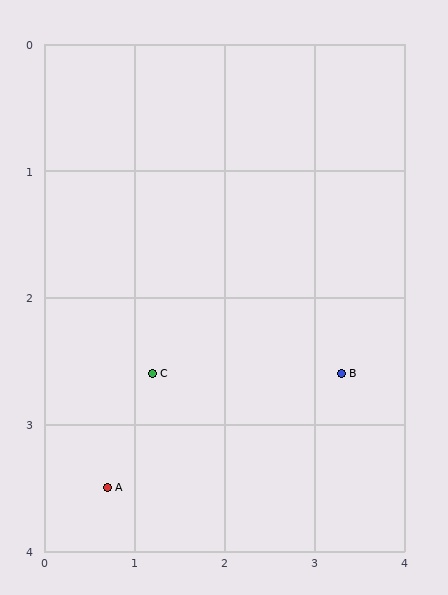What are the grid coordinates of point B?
Point B is at approximately (3.3, 2.6).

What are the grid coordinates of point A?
Point A is at approximately (0.7, 3.5).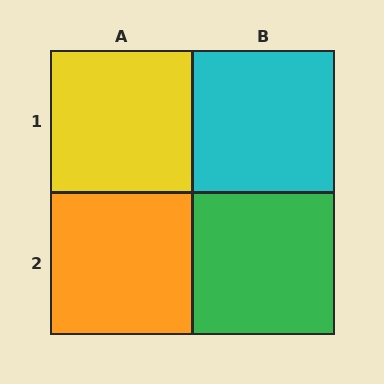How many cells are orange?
1 cell is orange.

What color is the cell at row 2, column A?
Orange.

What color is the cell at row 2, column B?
Green.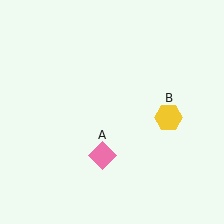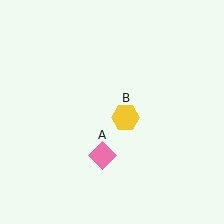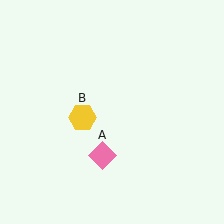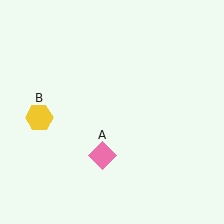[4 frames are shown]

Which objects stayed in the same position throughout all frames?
Pink diamond (object A) remained stationary.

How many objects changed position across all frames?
1 object changed position: yellow hexagon (object B).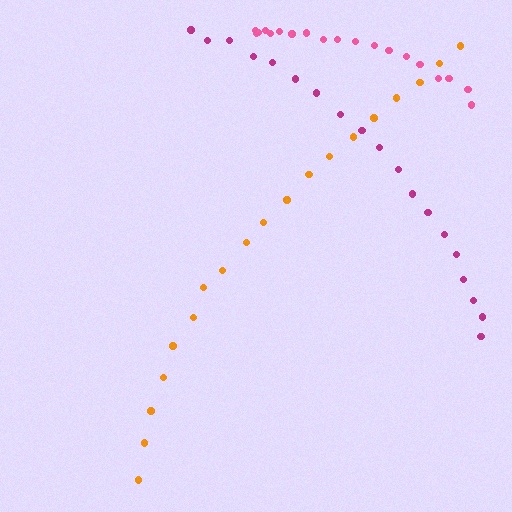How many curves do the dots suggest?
There are 3 distinct paths.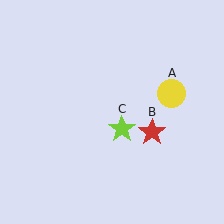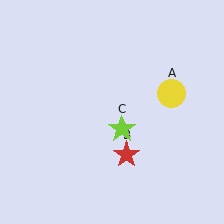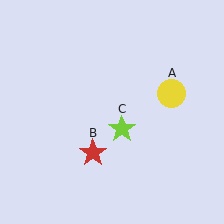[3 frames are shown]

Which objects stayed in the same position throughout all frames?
Yellow circle (object A) and lime star (object C) remained stationary.